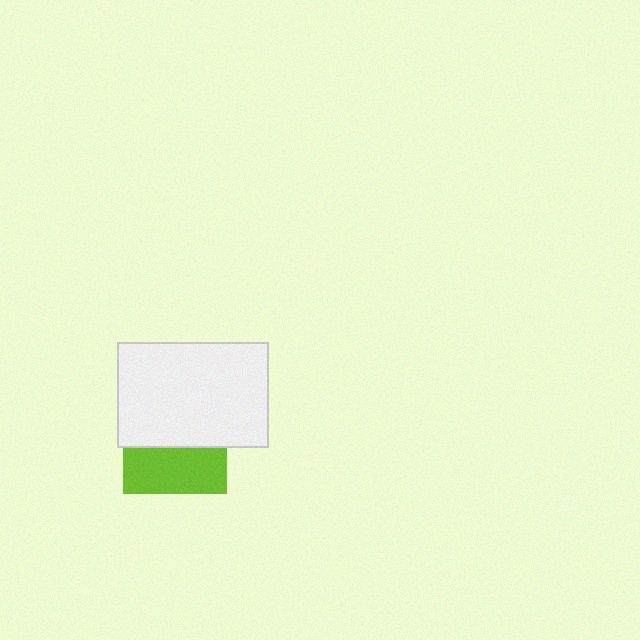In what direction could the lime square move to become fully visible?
The lime square could move down. That would shift it out from behind the white rectangle entirely.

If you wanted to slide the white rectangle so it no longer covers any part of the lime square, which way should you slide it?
Slide it up — that is the most direct way to separate the two shapes.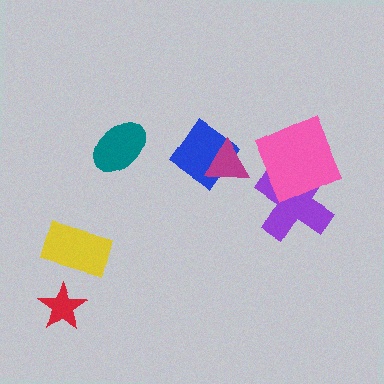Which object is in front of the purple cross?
The pink diamond is in front of the purple cross.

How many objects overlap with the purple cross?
1 object overlaps with the purple cross.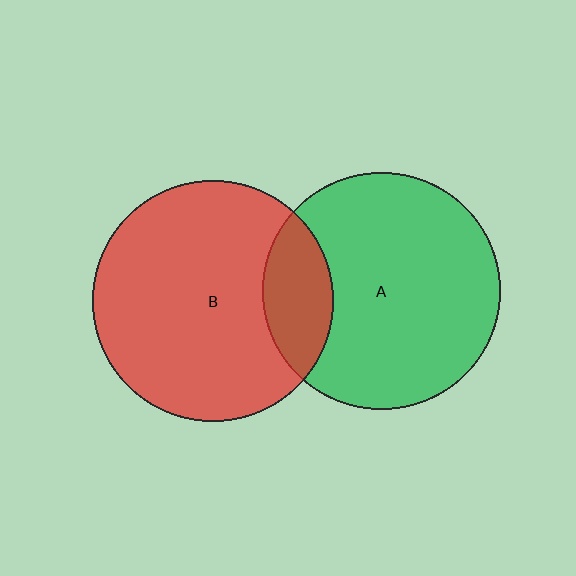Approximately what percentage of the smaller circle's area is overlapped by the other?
Approximately 20%.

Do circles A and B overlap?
Yes.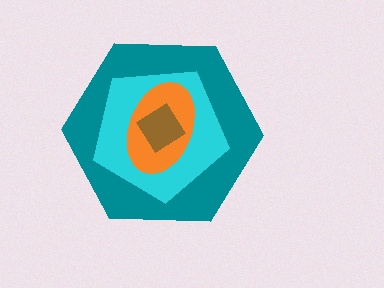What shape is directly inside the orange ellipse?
The brown diamond.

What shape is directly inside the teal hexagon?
The cyan pentagon.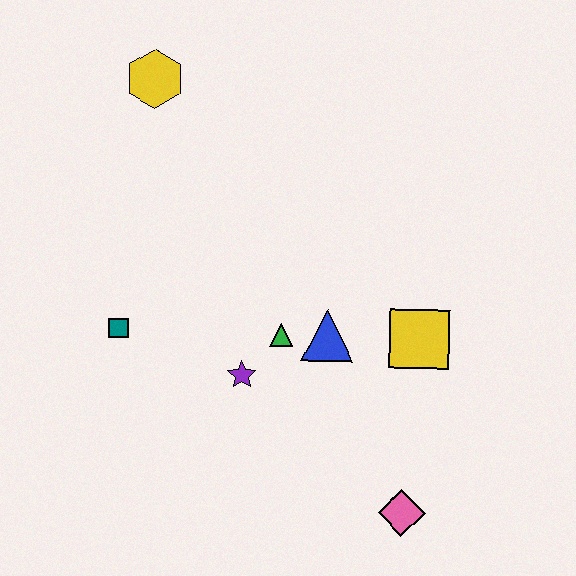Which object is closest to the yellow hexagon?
The teal square is closest to the yellow hexagon.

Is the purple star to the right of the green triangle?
No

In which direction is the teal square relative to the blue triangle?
The teal square is to the left of the blue triangle.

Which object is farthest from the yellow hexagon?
The pink diamond is farthest from the yellow hexagon.